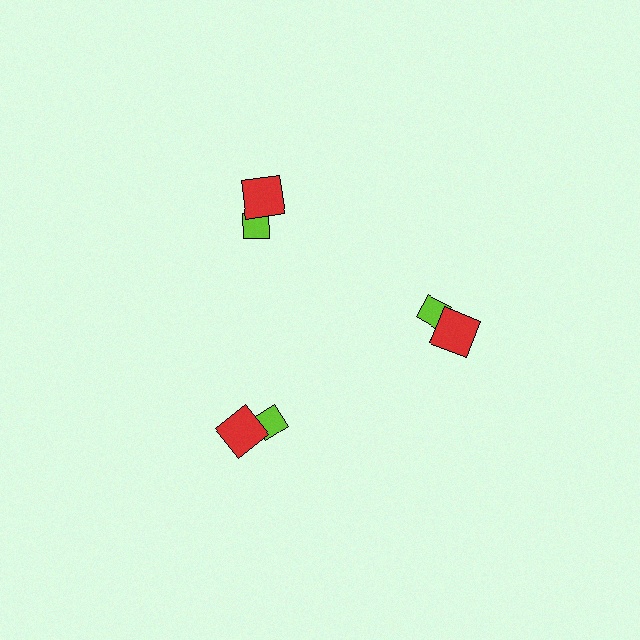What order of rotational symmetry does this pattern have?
This pattern has 3-fold rotational symmetry.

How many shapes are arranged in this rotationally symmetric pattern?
There are 6 shapes, arranged in 3 groups of 2.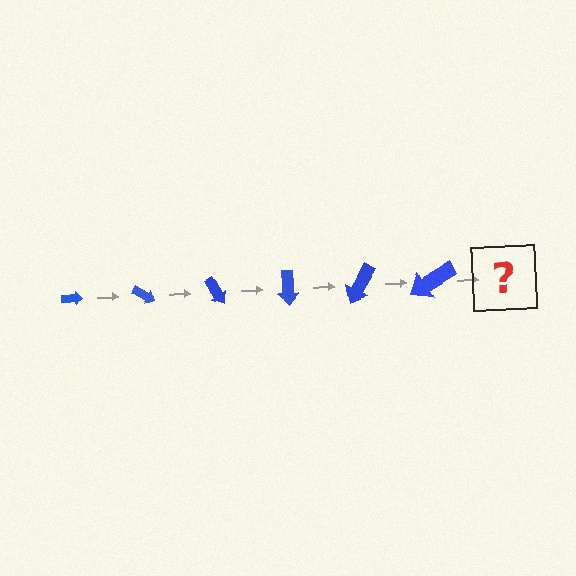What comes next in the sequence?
The next element should be an arrow, larger than the previous one and rotated 180 degrees from the start.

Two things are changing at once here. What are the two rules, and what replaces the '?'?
The two rules are that the arrow grows larger each step and it rotates 30 degrees each step. The '?' should be an arrow, larger than the previous one and rotated 180 degrees from the start.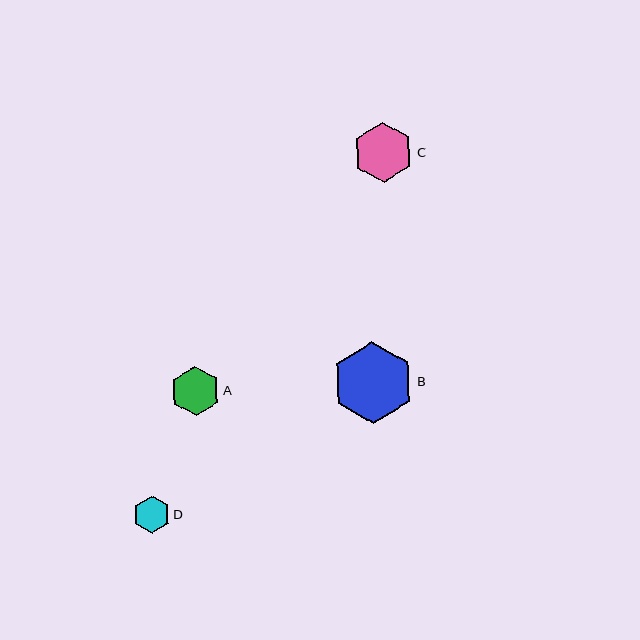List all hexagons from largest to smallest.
From largest to smallest: B, C, A, D.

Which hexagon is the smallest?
Hexagon D is the smallest with a size of approximately 37 pixels.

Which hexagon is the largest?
Hexagon B is the largest with a size of approximately 82 pixels.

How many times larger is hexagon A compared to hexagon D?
Hexagon A is approximately 1.3 times the size of hexagon D.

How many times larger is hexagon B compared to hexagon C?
Hexagon B is approximately 1.3 times the size of hexagon C.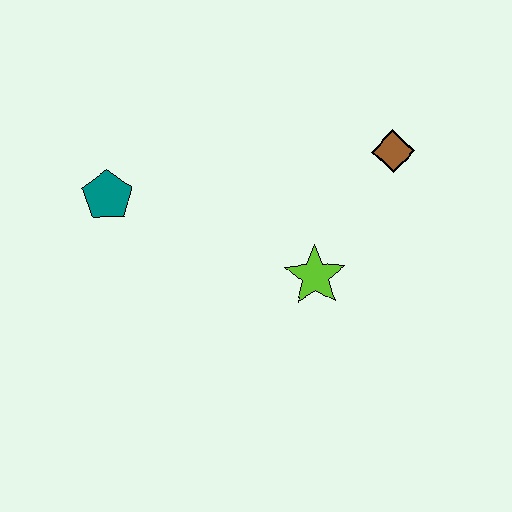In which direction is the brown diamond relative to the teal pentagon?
The brown diamond is to the right of the teal pentagon.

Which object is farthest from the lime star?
The teal pentagon is farthest from the lime star.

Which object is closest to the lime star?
The brown diamond is closest to the lime star.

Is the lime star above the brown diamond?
No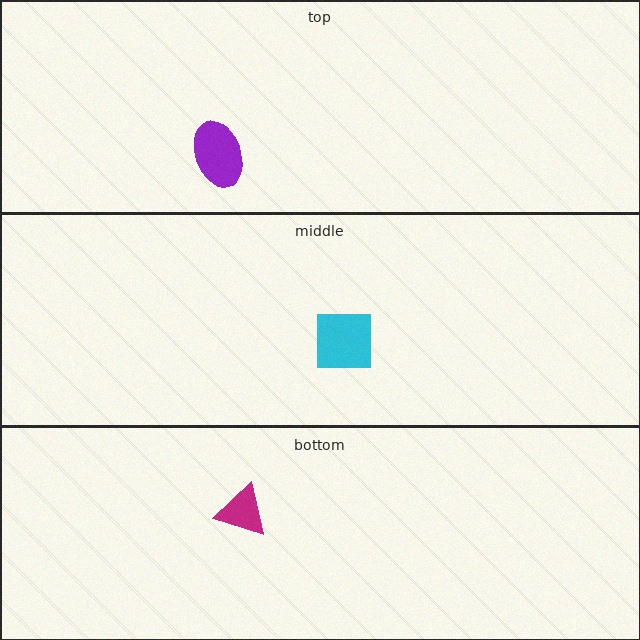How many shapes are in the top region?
1.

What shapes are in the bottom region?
The magenta triangle.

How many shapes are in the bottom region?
1.